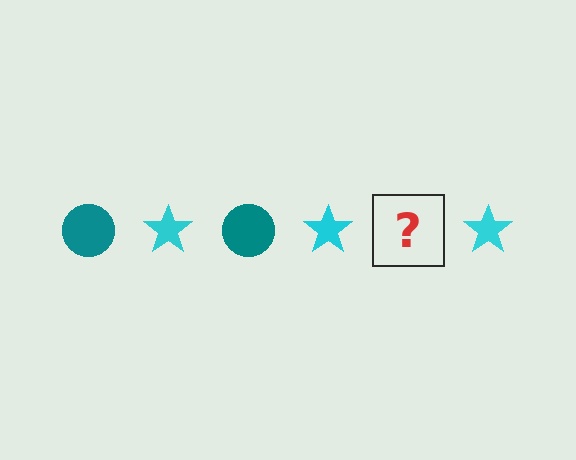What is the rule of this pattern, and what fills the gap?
The rule is that the pattern alternates between teal circle and cyan star. The gap should be filled with a teal circle.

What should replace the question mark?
The question mark should be replaced with a teal circle.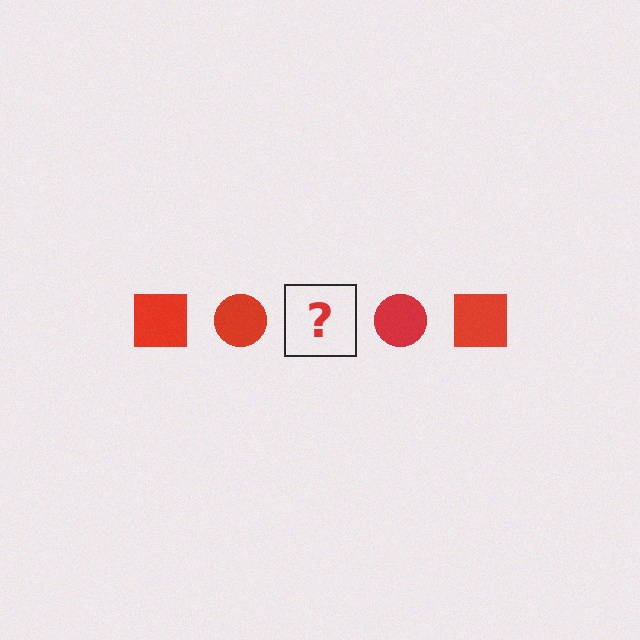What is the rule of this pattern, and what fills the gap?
The rule is that the pattern cycles through square, circle shapes in red. The gap should be filled with a red square.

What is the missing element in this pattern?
The missing element is a red square.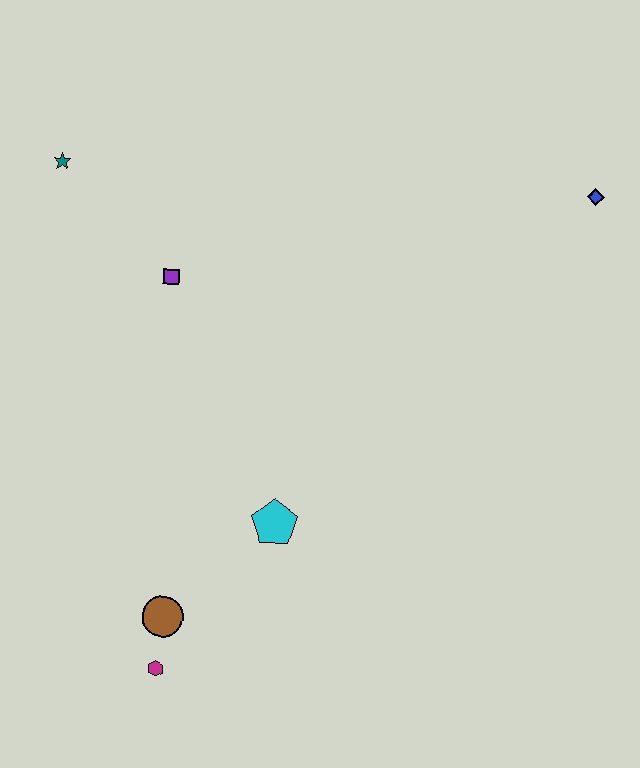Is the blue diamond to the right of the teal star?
Yes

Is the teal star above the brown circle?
Yes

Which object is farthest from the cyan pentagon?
The blue diamond is farthest from the cyan pentagon.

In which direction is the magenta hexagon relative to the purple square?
The magenta hexagon is below the purple square.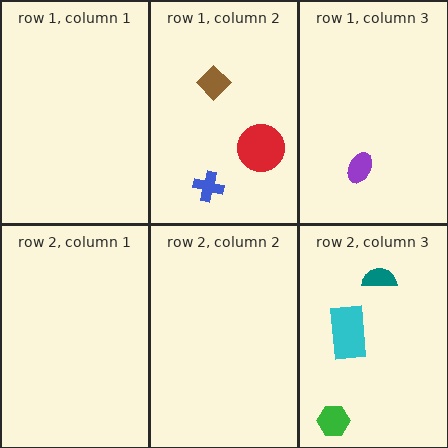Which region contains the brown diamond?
The row 1, column 2 region.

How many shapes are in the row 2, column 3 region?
3.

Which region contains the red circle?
The row 1, column 2 region.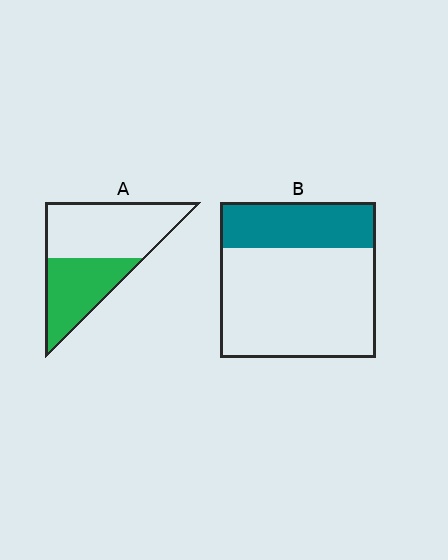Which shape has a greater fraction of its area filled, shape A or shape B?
Shape A.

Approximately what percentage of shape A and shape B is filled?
A is approximately 40% and B is approximately 30%.